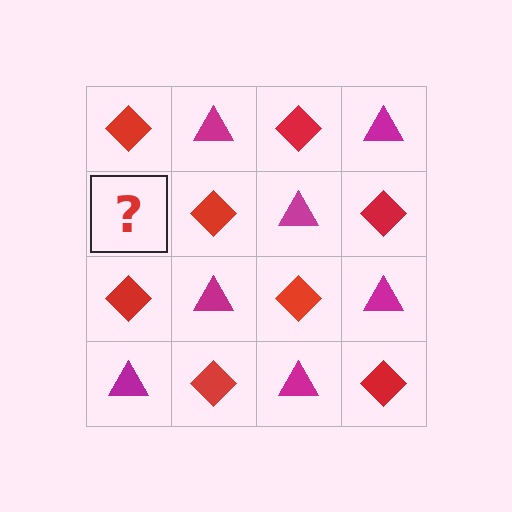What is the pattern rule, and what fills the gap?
The rule is that it alternates red diamond and magenta triangle in a checkerboard pattern. The gap should be filled with a magenta triangle.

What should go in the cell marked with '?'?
The missing cell should contain a magenta triangle.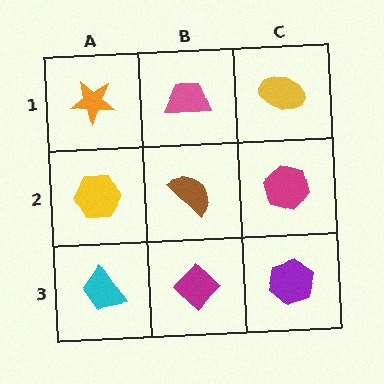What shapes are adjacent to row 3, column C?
A magenta hexagon (row 2, column C), a magenta diamond (row 3, column B).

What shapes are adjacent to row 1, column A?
A yellow hexagon (row 2, column A), a pink trapezoid (row 1, column B).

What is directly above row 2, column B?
A pink trapezoid.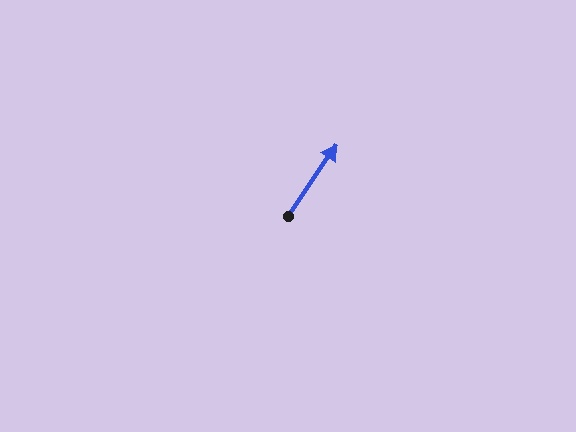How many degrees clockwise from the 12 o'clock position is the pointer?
Approximately 34 degrees.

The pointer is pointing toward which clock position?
Roughly 1 o'clock.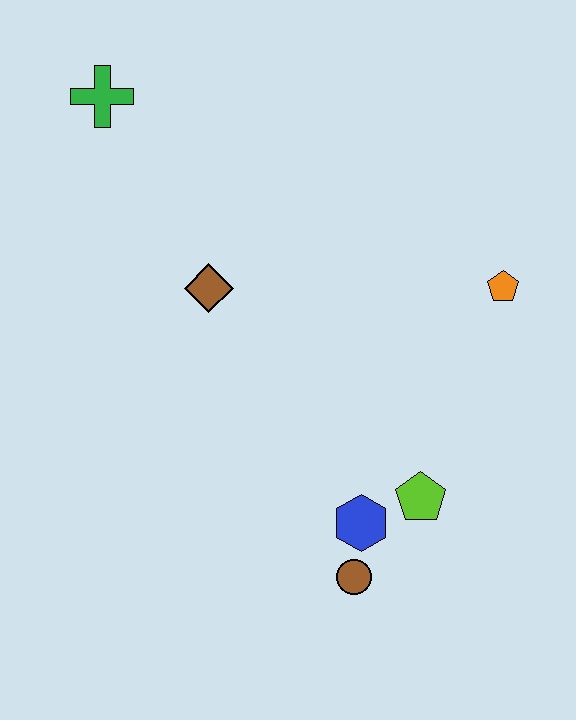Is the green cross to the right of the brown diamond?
No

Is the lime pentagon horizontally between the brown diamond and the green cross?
No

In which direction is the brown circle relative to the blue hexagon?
The brown circle is below the blue hexagon.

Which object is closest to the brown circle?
The blue hexagon is closest to the brown circle.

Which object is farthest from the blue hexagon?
The green cross is farthest from the blue hexagon.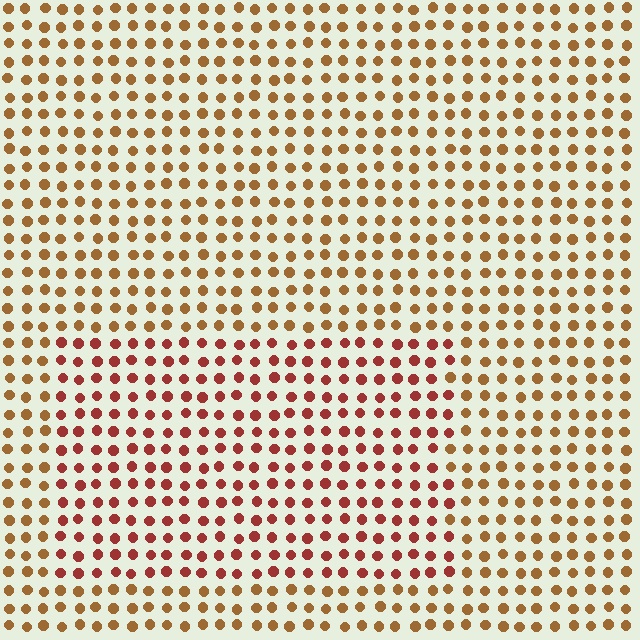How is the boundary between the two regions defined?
The boundary is defined purely by a slight shift in hue (about 32 degrees). Spacing, size, and orientation are identical on both sides.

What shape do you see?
I see a rectangle.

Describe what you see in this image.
The image is filled with small brown elements in a uniform arrangement. A rectangle-shaped region is visible where the elements are tinted to a slightly different hue, forming a subtle color boundary.